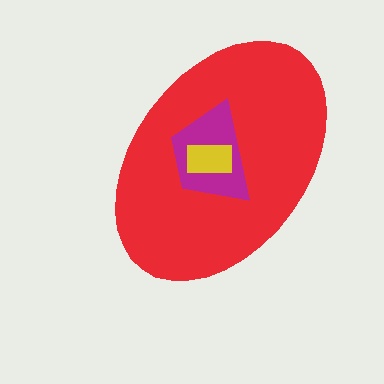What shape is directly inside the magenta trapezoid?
The yellow rectangle.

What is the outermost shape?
The red ellipse.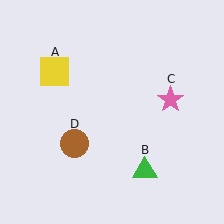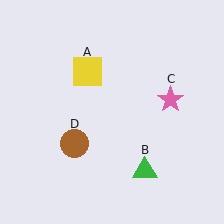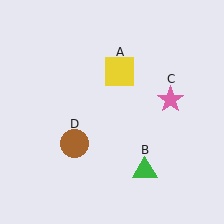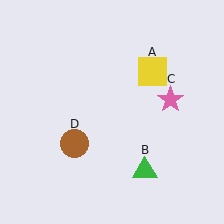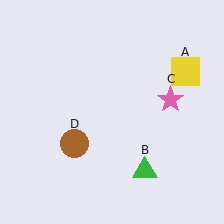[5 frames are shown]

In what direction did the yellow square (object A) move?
The yellow square (object A) moved right.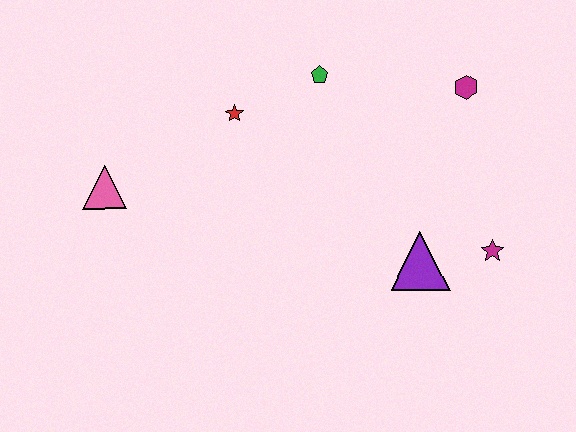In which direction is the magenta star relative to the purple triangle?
The magenta star is to the right of the purple triangle.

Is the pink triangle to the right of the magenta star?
No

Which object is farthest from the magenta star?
The pink triangle is farthest from the magenta star.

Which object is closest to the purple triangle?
The magenta star is closest to the purple triangle.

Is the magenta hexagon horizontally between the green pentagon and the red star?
No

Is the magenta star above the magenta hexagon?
No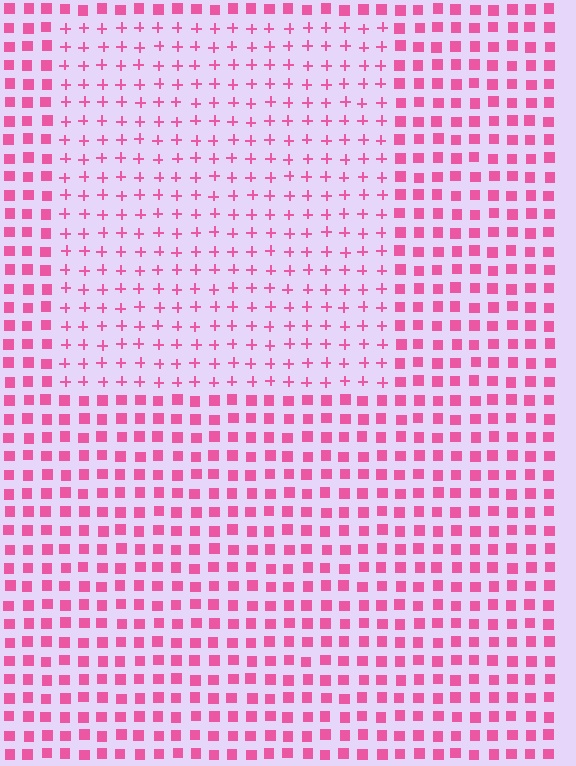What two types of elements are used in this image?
The image uses plus signs inside the rectangle region and squares outside it.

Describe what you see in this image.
The image is filled with small pink elements arranged in a uniform grid. A rectangle-shaped region contains plus signs, while the surrounding area contains squares. The boundary is defined purely by the change in element shape.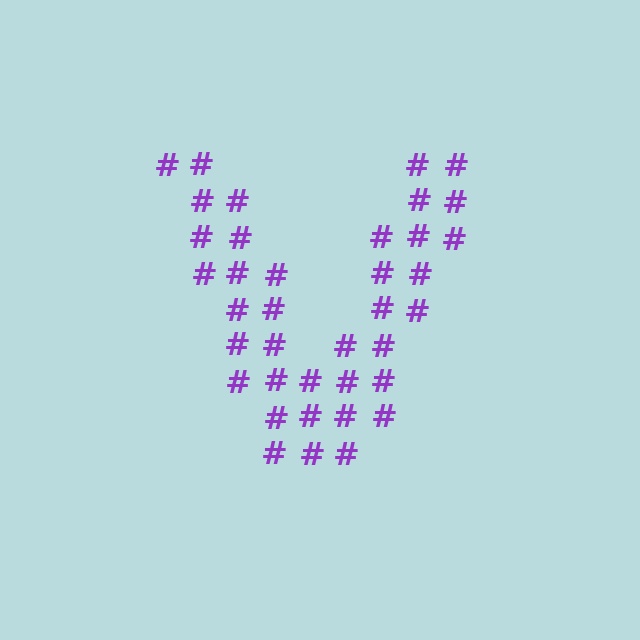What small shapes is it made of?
It is made of small hash symbols.